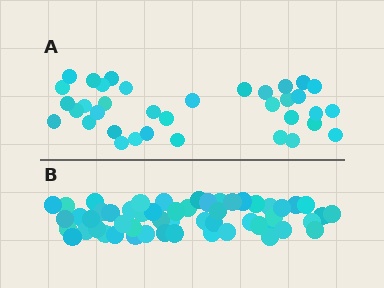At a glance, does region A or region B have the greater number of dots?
Region B (the bottom region) has more dots.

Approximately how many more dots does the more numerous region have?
Region B has approximately 20 more dots than region A.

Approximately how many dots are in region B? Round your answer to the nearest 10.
About 50 dots. (The exact count is 54, which rounds to 50.)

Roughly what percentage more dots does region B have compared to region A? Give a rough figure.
About 50% more.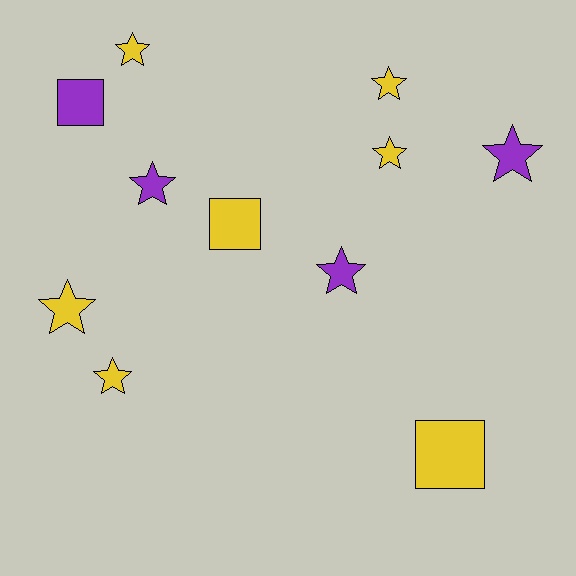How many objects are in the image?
There are 11 objects.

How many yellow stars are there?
There are 5 yellow stars.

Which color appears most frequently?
Yellow, with 7 objects.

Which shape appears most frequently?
Star, with 8 objects.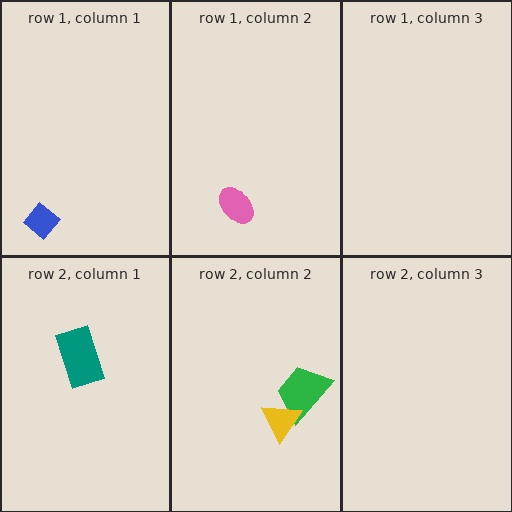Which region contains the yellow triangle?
The row 2, column 2 region.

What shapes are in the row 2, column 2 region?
The green trapezoid, the yellow triangle.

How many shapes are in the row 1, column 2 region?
1.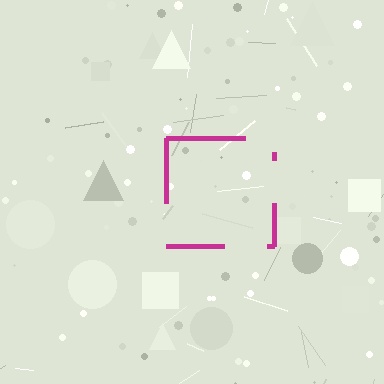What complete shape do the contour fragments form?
The contour fragments form a square.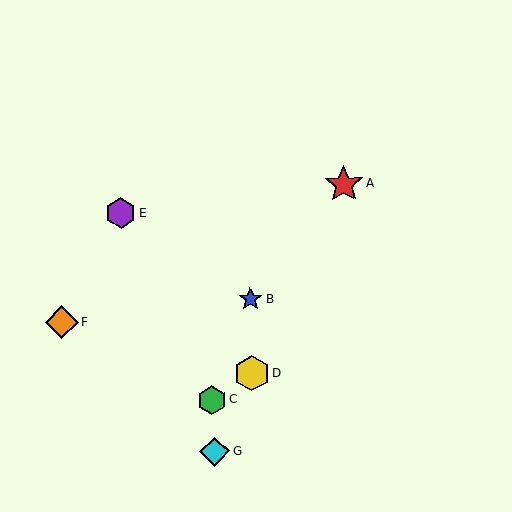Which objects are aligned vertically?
Objects B, D are aligned vertically.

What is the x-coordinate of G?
Object G is at x≈215.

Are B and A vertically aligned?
No, B is at x≈250 and A is at x≈344.